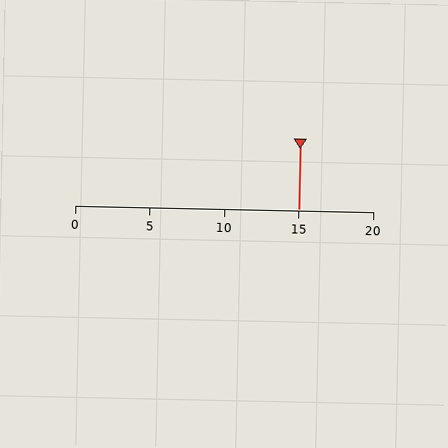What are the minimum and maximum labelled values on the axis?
The axis runs from 0 to 20.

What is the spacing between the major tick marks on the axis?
The major ticks are spaced 5 apart.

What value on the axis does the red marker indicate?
The marker indicates approximately 15.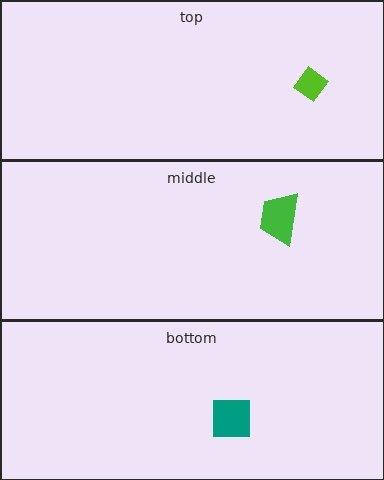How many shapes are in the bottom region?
1.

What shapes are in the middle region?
The green trapezoid.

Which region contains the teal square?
The bottom region.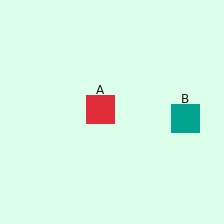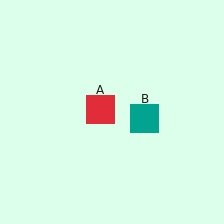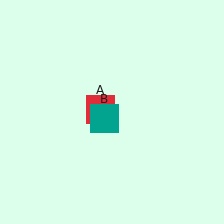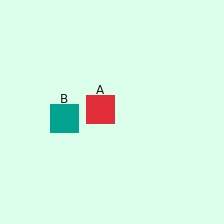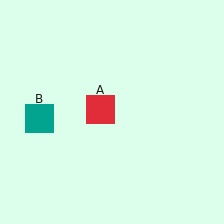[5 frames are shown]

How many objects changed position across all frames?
1 object changed position: teal square (object B).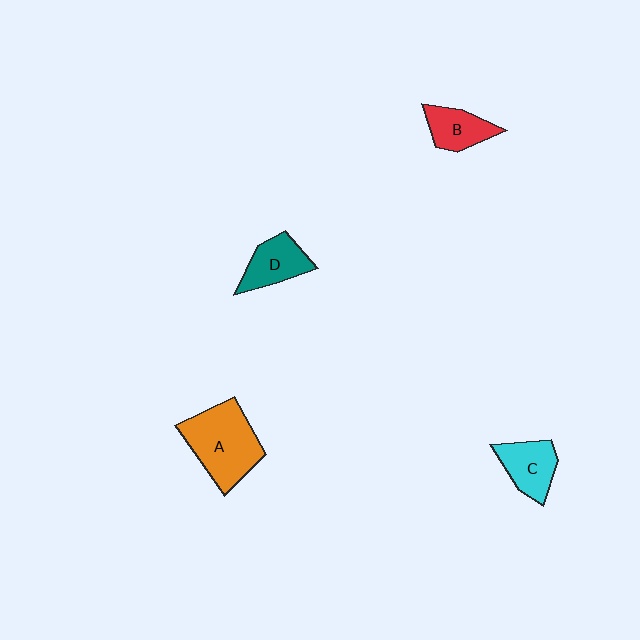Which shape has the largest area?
Shape A (orange).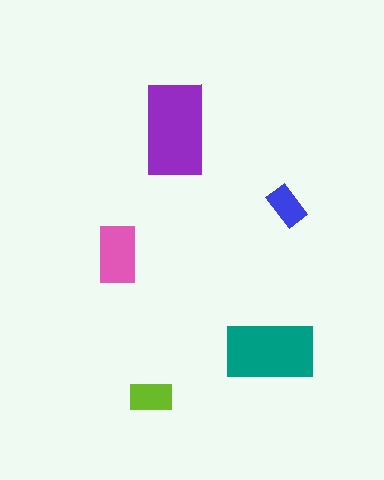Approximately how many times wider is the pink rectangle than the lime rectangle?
About 1.5 times wider.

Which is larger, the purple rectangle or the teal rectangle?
The purple one.